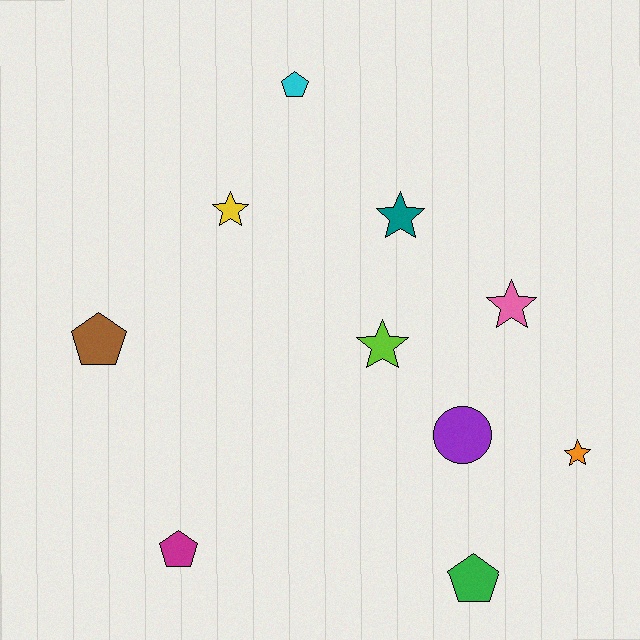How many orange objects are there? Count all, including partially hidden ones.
There is 1 orange object.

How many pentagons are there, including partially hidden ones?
There are 4 pentagons.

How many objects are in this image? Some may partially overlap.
There are 10 objects.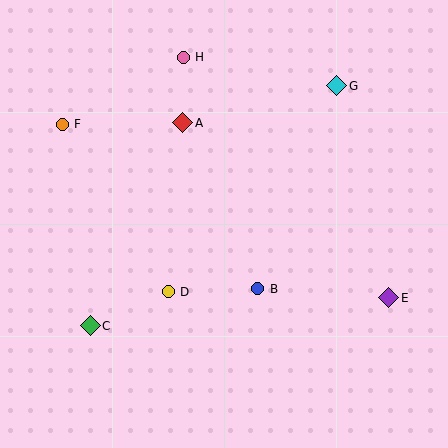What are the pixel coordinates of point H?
Point H is at (183, 57).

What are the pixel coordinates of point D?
Point D is at (168, 292).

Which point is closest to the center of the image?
Point B at (258, 289) is closest to the center.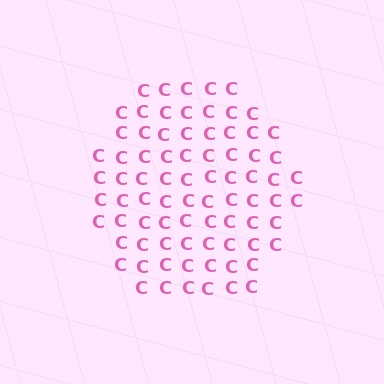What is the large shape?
The large shape is a hexagon.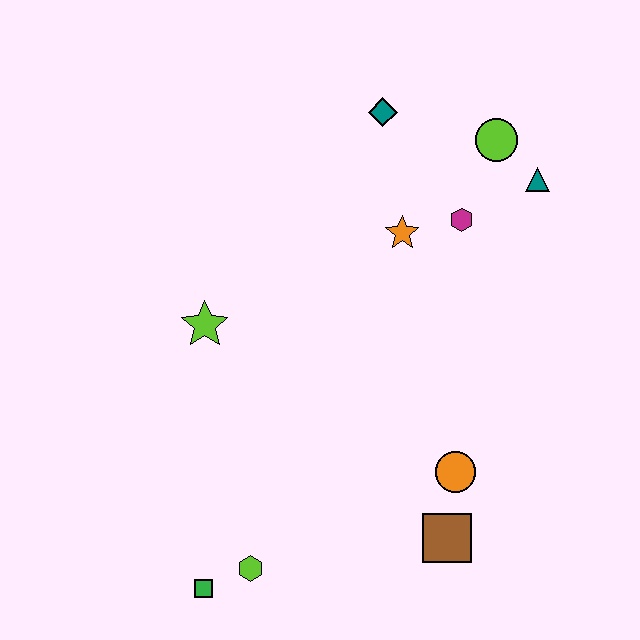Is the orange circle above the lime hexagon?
Yes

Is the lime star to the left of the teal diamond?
Yes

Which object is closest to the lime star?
The orange star is closest to the lime star.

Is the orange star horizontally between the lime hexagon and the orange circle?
Yes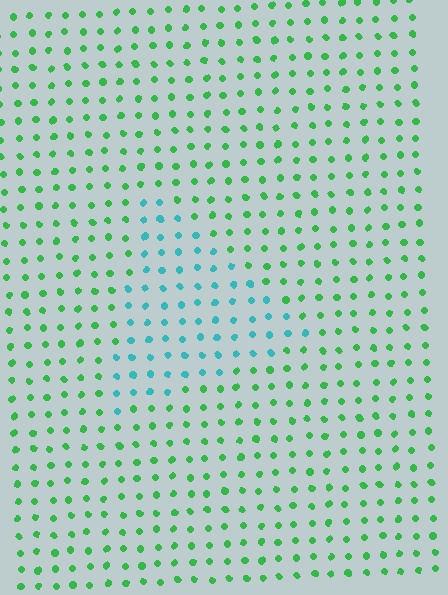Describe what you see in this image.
The image is filled with small green elements in a uniform arrangement. A triangle-shaped region is visible where the elements are tinted to a slightly different hue, forming a subtle color boundary.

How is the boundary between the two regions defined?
The boundary is defined purely by a slight shift in hue (about 51 degrees). Spacing, size, and orientation are identical on both sides.